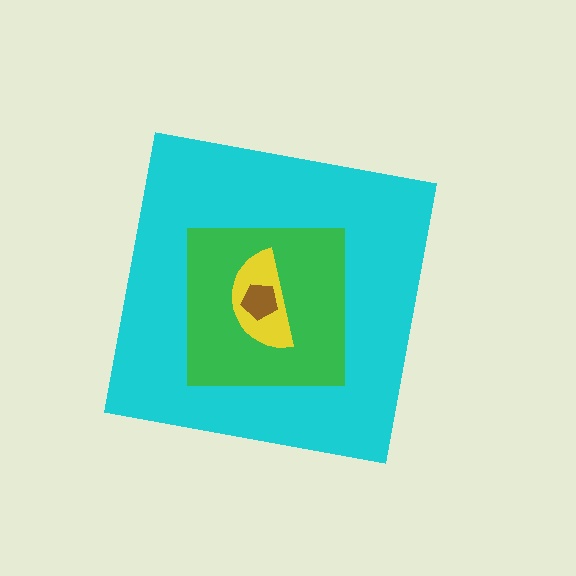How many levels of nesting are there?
4.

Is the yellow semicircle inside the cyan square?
Yes.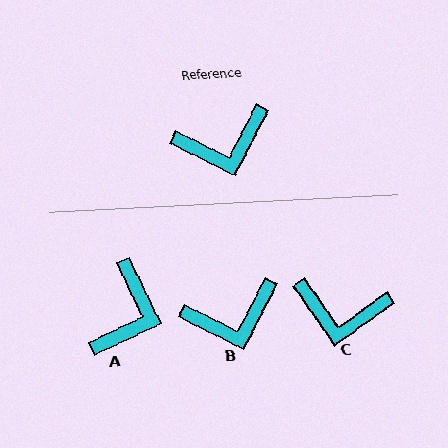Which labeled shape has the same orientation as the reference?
B.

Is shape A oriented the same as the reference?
No, it is off by about 52 degrees.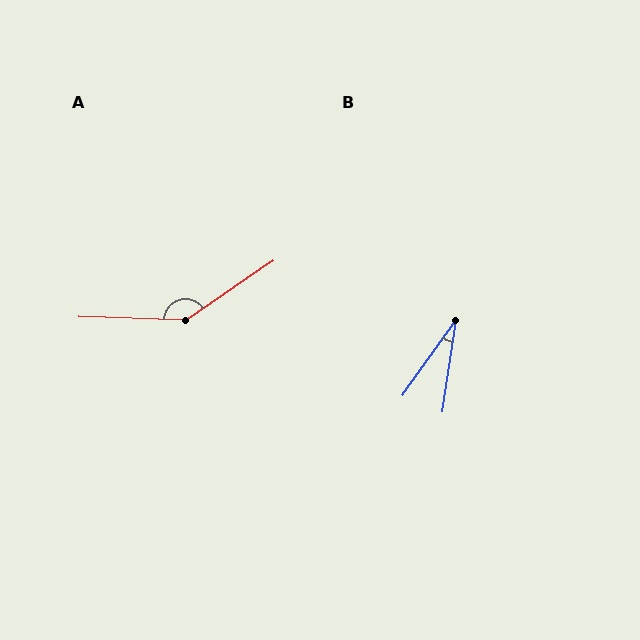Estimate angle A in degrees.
Approximately 144 degrees.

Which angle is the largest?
A, at approximately 144 degrees.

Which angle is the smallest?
B, at approximately 27 degrees.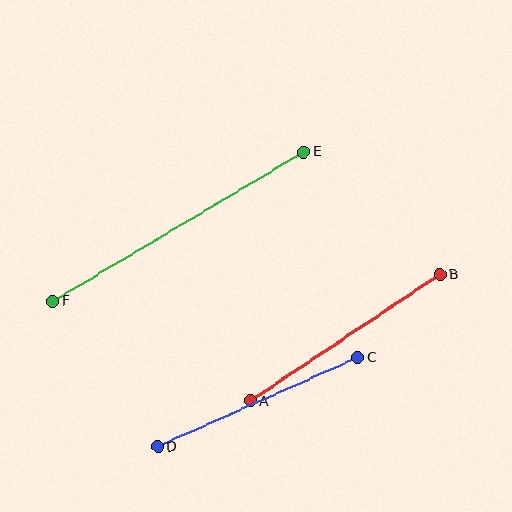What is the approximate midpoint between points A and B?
The midpoint is at approximately (345, 338) pixels.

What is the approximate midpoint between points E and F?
The midpoint is at approximately (178, 227) pixels.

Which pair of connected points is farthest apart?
Points E and F are farthest apart.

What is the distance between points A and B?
The distance is approximately 228 pixels.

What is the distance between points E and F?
The distance is approximately 292 pixels.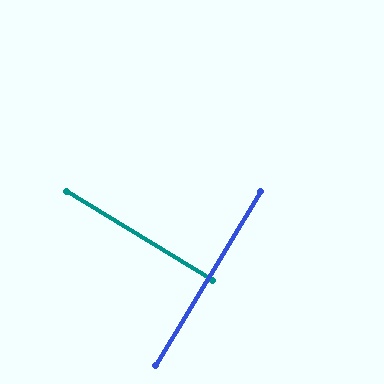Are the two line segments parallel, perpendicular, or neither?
Perpendicular — they meet at approximately 90°.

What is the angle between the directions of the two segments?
Approximately 90 degrees.